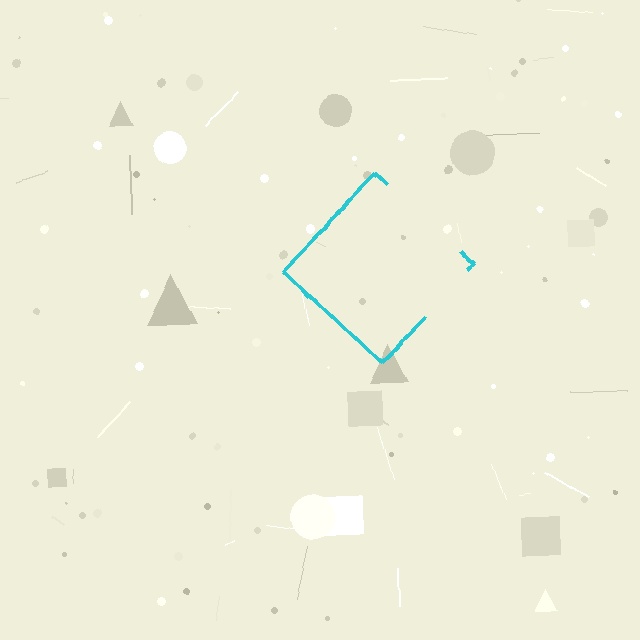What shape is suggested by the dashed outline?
The dashed outline suggests a diamond.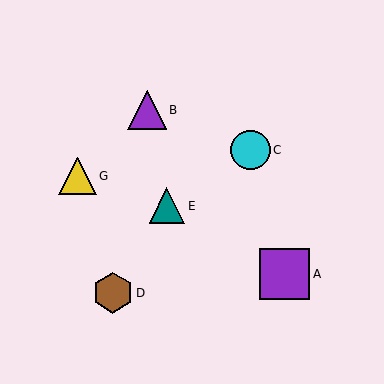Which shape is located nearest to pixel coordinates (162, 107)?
The purple triangle (labeled B) at (147, 110) is nearest to that location.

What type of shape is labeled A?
Shape A is a purple square.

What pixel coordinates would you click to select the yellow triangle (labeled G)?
Click at (78, 176) to select the yellow triangle G.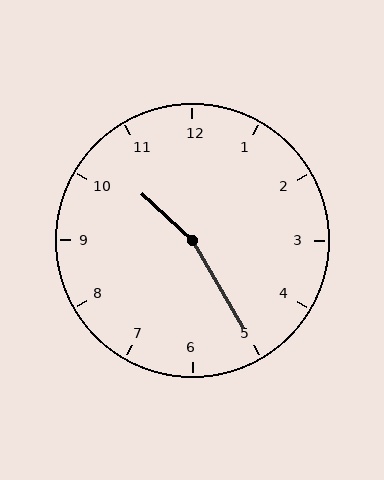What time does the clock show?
10:25.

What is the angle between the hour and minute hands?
Approximately 162 degrees.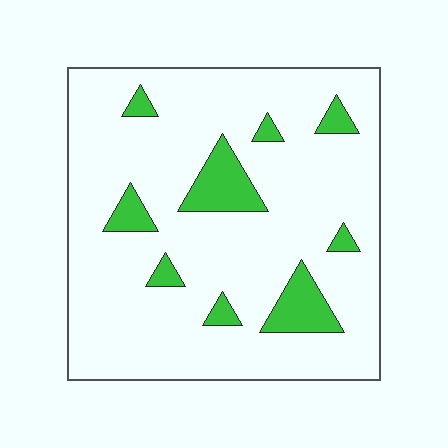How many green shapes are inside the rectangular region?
9.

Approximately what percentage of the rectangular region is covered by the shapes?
Approximately 15%.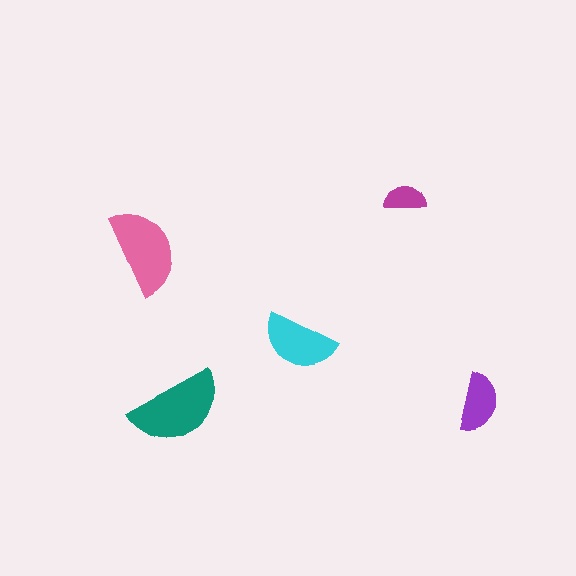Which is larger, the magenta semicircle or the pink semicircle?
The pink one.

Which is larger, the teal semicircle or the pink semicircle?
The teal one.